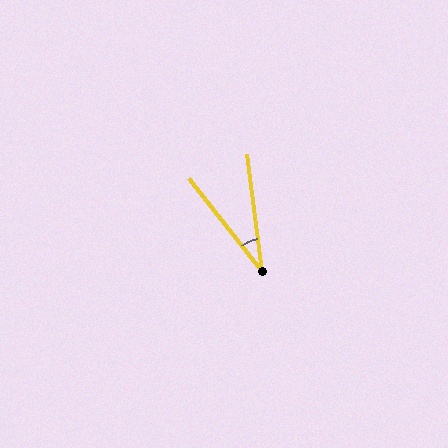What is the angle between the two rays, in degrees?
Approximately 31 degrees.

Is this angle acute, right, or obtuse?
It is acute.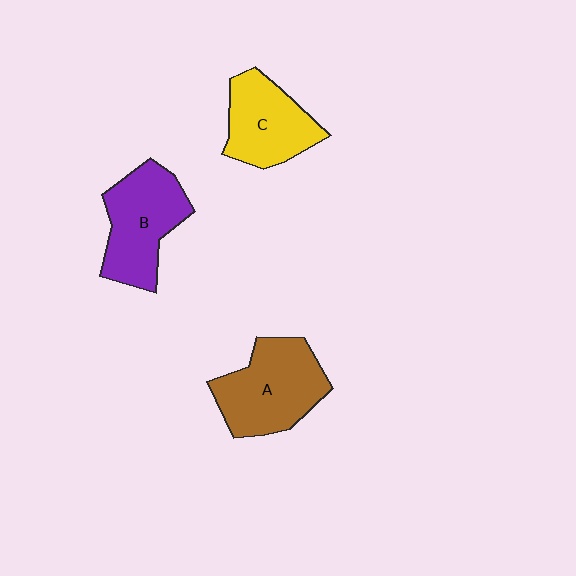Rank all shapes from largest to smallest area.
From largest to smallest: A (brown), B (purple), C (yellow).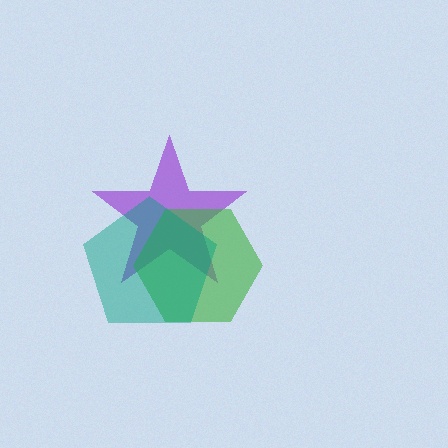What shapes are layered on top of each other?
The layered shapes are: a purple star, a green hexagon, a teal pentagon.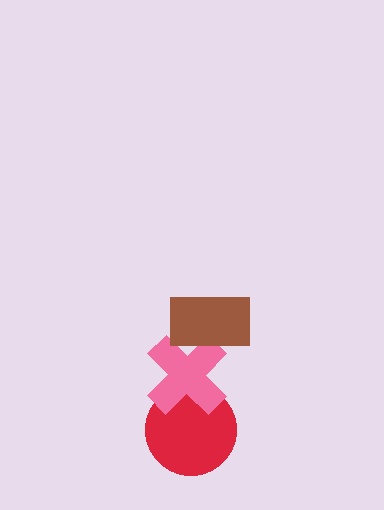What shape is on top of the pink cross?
The brown rectangle is on top of the pink cross.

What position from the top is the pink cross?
The pink cross is 2nd from the top.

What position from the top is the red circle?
The red circle is 3rd from the top.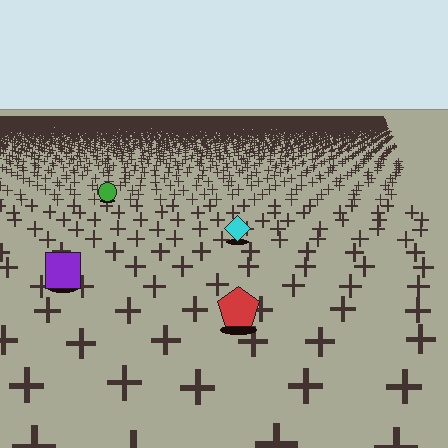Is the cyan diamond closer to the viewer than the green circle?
Yes. The cyan diamond is closer — you can tell from the texture gradient: the ground texture is coarser near it.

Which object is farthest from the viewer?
The green circle is farthest from the viewer. It appears smaller and the ground texture around it is denser.